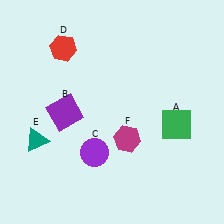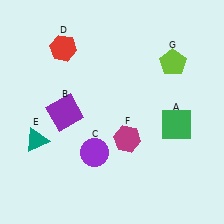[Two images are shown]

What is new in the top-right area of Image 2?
A lime pentagon (G) was added in the top-right area of Image 2.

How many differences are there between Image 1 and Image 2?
There is 1 difference between the two images.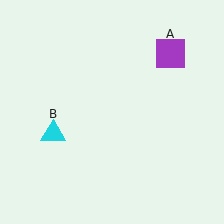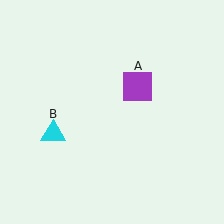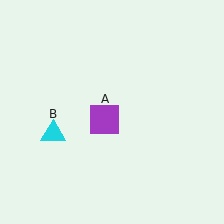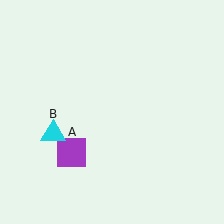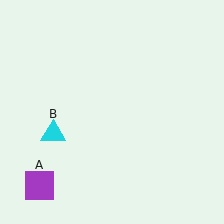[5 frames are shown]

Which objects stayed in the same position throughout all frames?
Cyan triangle (object B) remained stationary.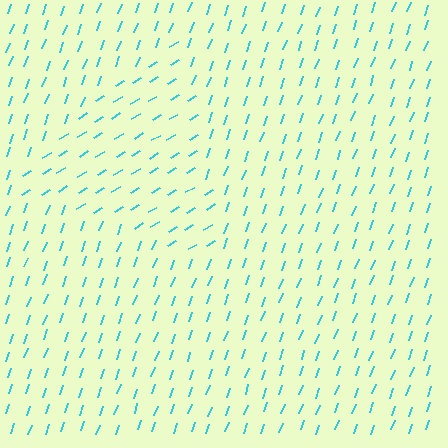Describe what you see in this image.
The image is filled with small cyan line segments. A triangle region in the image has lines oriented differently from the surrounding lines, creating a visible texture boundary.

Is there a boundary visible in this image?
Yes, there is a texture boundary formed by a change in line orientation.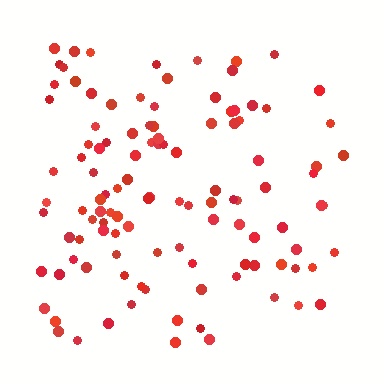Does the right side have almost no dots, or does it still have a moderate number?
Still a moderate number, just noticeably fewer than the left.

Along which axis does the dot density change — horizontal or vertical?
Horizontal.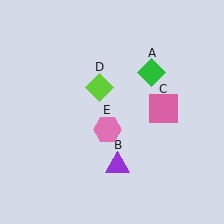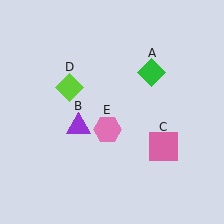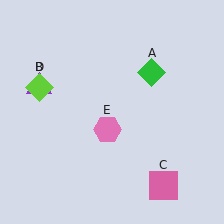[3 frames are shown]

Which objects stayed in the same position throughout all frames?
Green diamond (object A) and pink hexagon (object E) remained stationary.